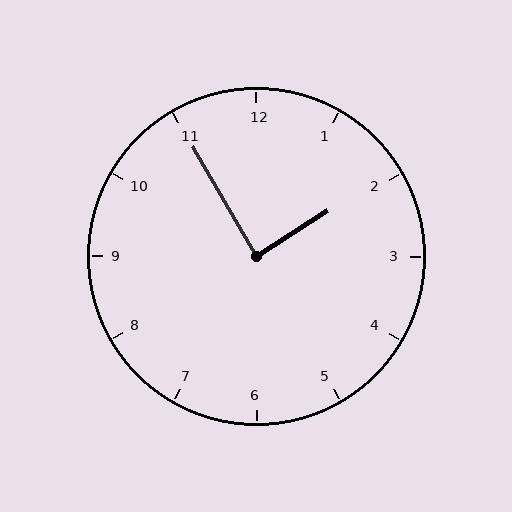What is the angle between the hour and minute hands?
Approximately 88 degrees.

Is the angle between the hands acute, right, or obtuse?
It is right.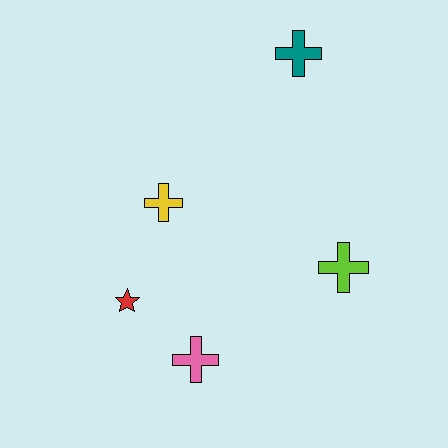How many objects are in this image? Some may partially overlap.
There are 5 objects.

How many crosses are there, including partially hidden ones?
There are 4 crosses.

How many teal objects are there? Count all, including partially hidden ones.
There is 1 teal object.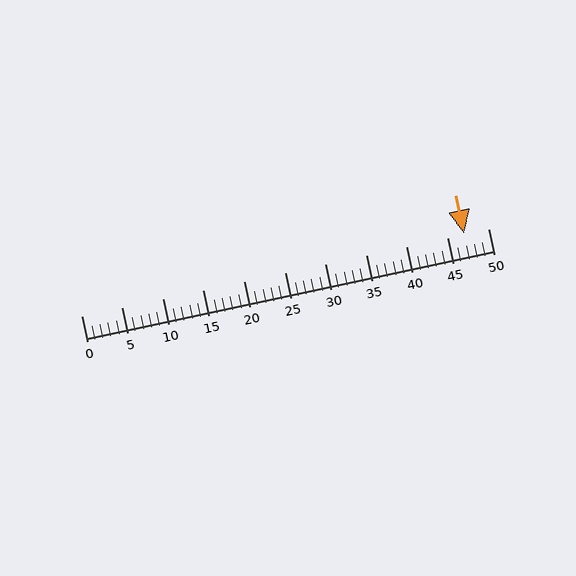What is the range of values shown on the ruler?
The ruler shows values from 0 to 50.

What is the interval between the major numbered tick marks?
The major tick marks are spaced 5 units apart.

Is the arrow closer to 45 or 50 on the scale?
The arrow is closer to 45.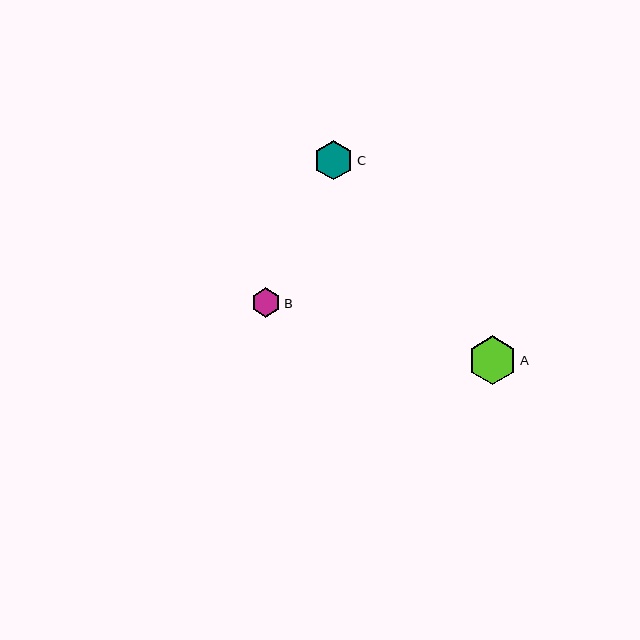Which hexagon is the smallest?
Hexagon B is the smallest with a size of approximately 29 pixels.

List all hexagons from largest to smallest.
From largest to smallest: A, C, B.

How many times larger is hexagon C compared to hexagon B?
Hexagon C is approximately 1.4 times the size of hexagon B.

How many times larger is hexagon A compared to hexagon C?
Hexagon A is approximately 1.2 times the size of hexagon C.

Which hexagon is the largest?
Hexagon A is the largest with a size of approximately 49 pixels.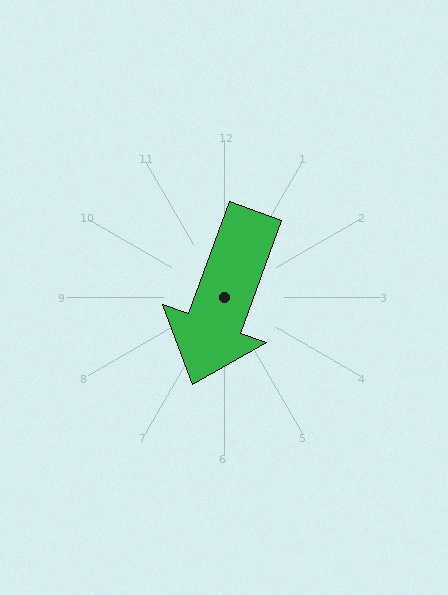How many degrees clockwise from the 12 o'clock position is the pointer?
Approximately 200 degrees.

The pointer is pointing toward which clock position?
Roughly 7 o'clock.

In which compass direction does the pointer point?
South.